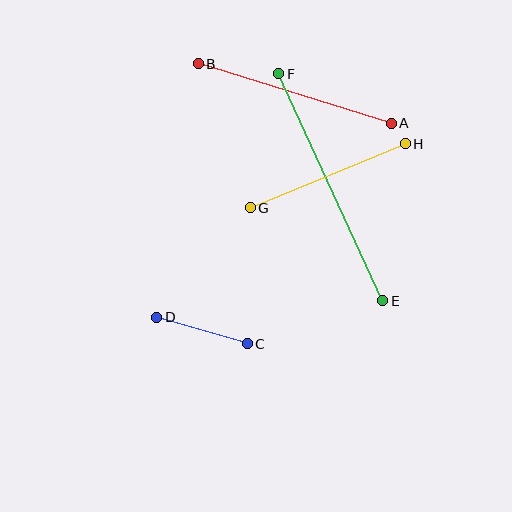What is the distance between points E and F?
The distance is approximately 250 pixels.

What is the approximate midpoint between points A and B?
The midpoint is at approximately (295, 93) pixels.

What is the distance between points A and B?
The distance is approximately 202 pixels.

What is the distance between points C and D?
The distance is approximately 94 pixels.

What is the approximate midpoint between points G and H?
The midpoint is at approximately (328, 176) pixels.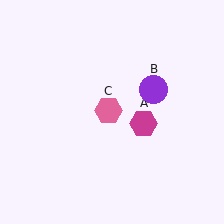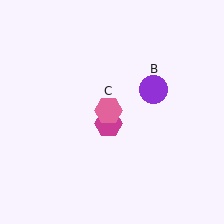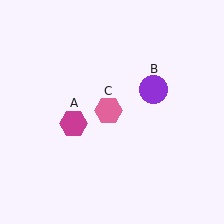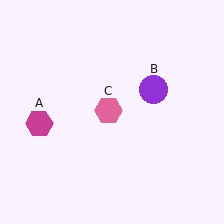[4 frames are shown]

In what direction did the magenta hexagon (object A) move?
The magenta hexagon (object A) moved left.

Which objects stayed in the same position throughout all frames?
Purple circle (object B) and pink hexagon (object C) remained stationary.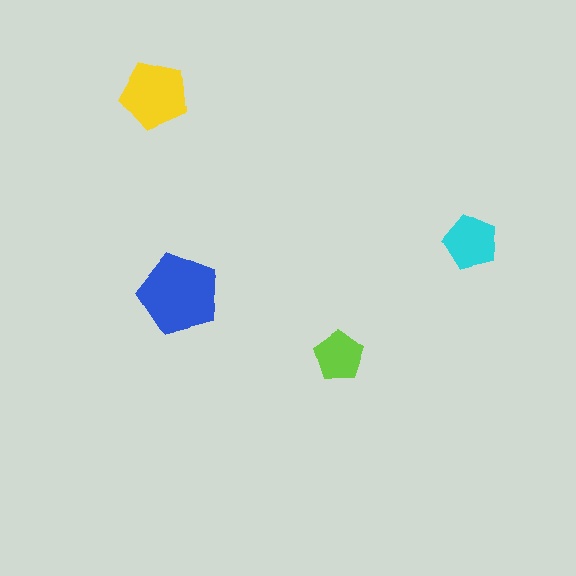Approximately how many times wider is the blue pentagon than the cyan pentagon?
About 1.5 times wider.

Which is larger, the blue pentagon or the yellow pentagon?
The blue one.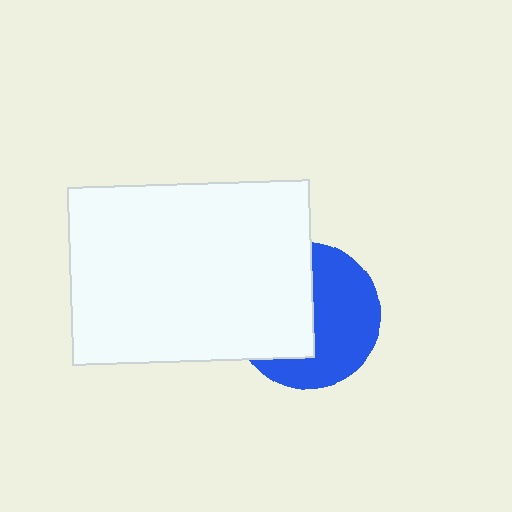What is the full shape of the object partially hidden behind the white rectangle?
The partially hidden object is a blue circle.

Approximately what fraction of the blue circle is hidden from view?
Roughly 46% of the blue circle is hidden behind the white rectangle.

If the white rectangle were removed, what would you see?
You would see the complete blue circle.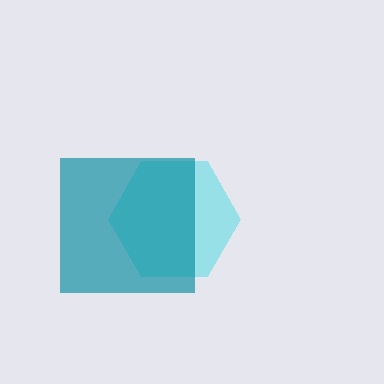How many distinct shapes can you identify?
There are 2 distinct shapes: a cyan hexagon, a teal square.